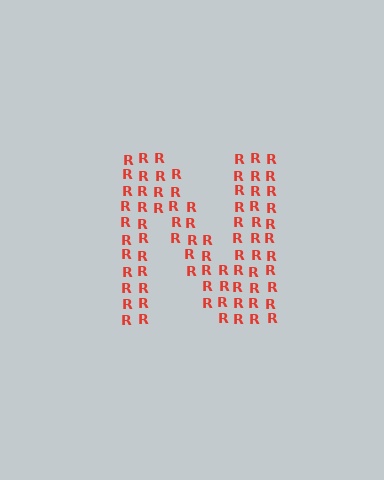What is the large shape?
The large shape is the letter N.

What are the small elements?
The small elements are letter R's.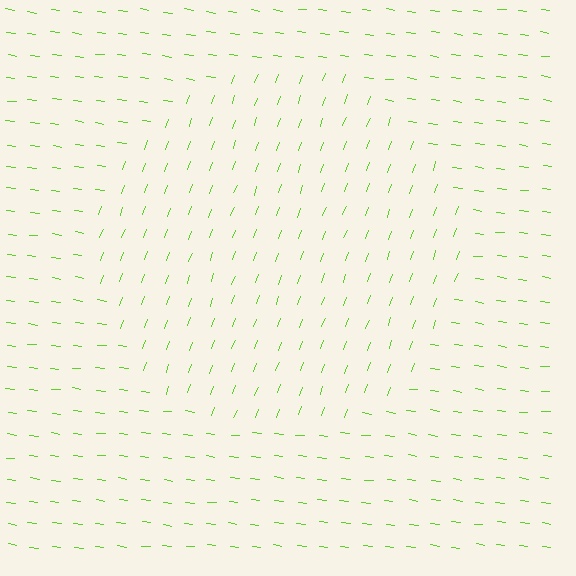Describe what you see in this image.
The image is filled with small lime line segments. A circle region in the image has lines oriented differently from the surrounding lines, creating a visible texture boundary.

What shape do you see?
I see a circle.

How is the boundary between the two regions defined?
The boundary is defined purely by a change in line orientation (approximately 78 degrees difference). All lines are the same color and thickness.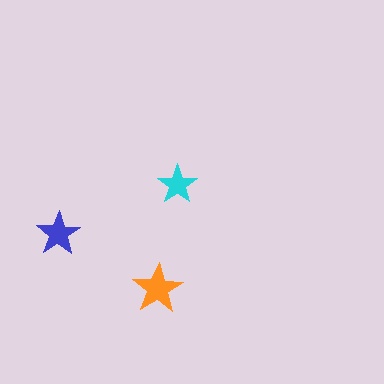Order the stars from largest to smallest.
the orange one, the blue one, the cyan one.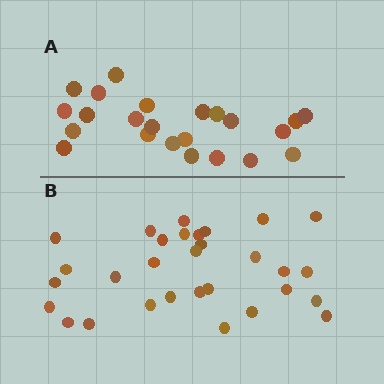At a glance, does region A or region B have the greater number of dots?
Region B (the bottom region) has more dots.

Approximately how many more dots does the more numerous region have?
Region B has roughly 8 or so more dots than region A.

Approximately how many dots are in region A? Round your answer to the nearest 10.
About 20 dots. (The exact count is 23, which rounds to 20.)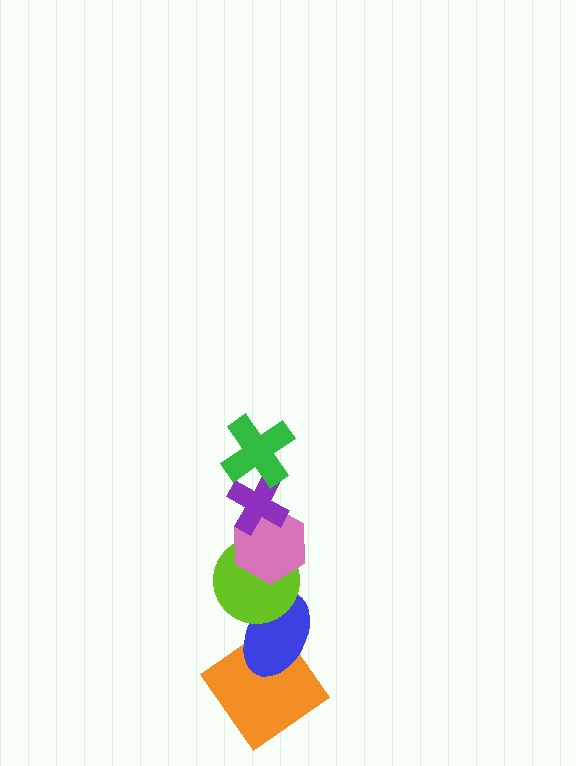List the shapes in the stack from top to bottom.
From top to bottom: the green cross, the purple cross, the pink hexagon, the lime circle, the blue ellipse, the orange diamond.